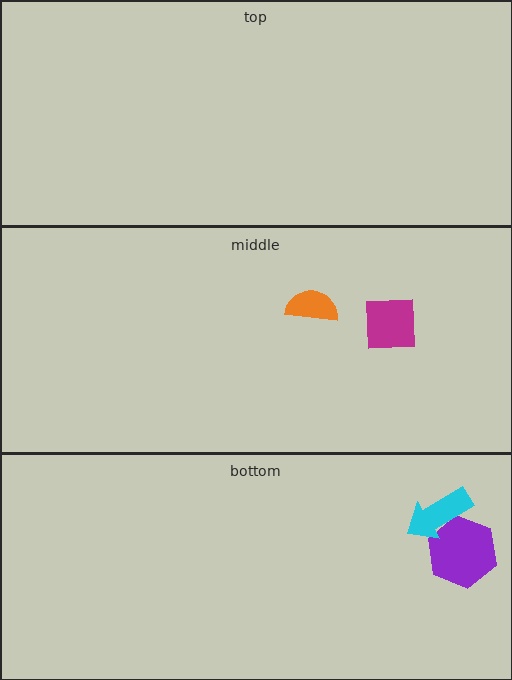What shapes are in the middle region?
The magenta square, the orange semicircle.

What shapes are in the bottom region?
The purple hexagon, the cyan arrow.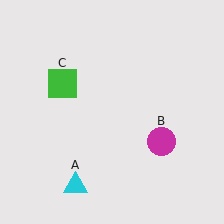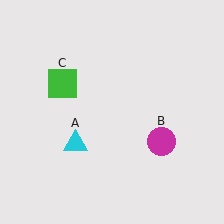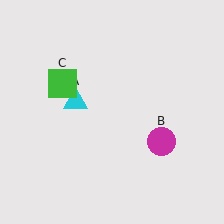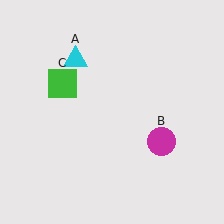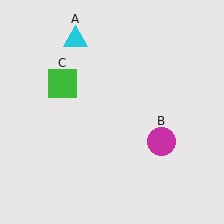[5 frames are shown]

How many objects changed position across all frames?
1 object changed position: cyan triangle (object A).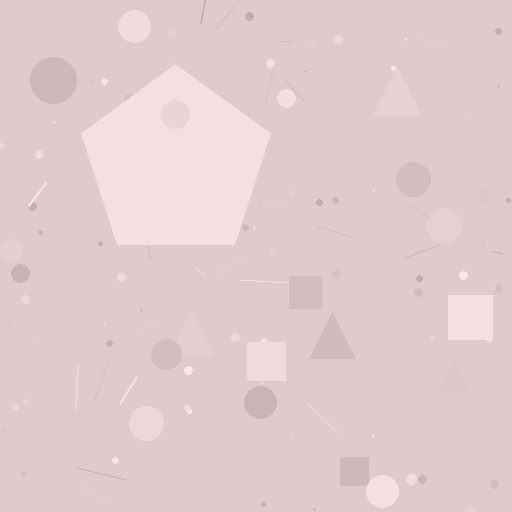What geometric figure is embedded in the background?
A pentagon is embedded in the background.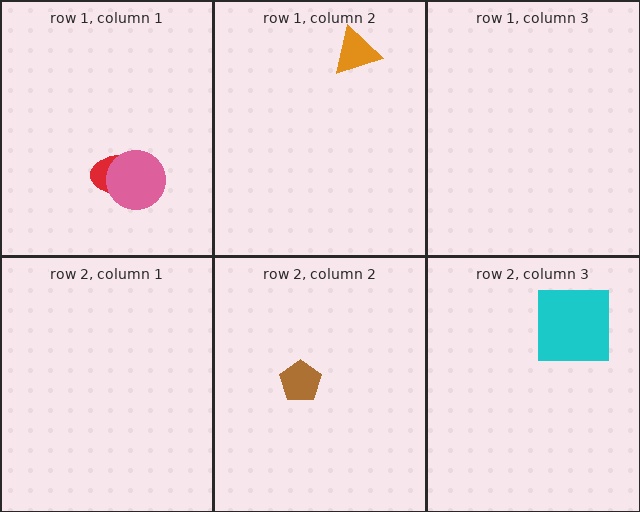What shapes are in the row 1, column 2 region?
The orange triangle.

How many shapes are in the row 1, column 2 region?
1.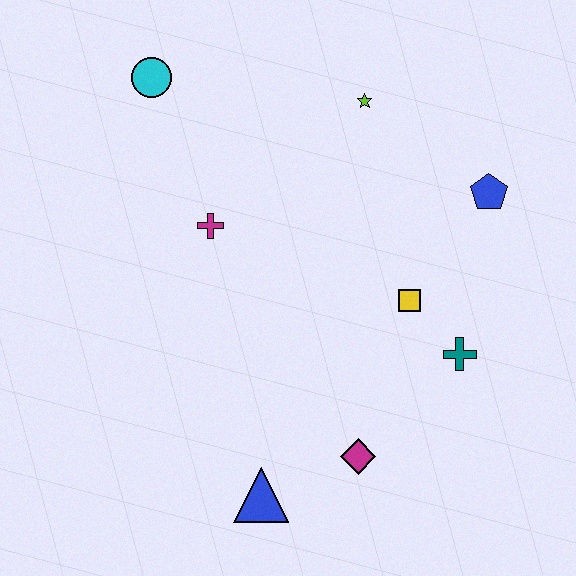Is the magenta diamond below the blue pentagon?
Yes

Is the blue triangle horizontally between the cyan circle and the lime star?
Yes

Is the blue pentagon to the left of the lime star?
No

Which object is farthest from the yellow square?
The cyan circle is farthest from the yellow square.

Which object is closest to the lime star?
The blue pentagon is closest to the lime star.